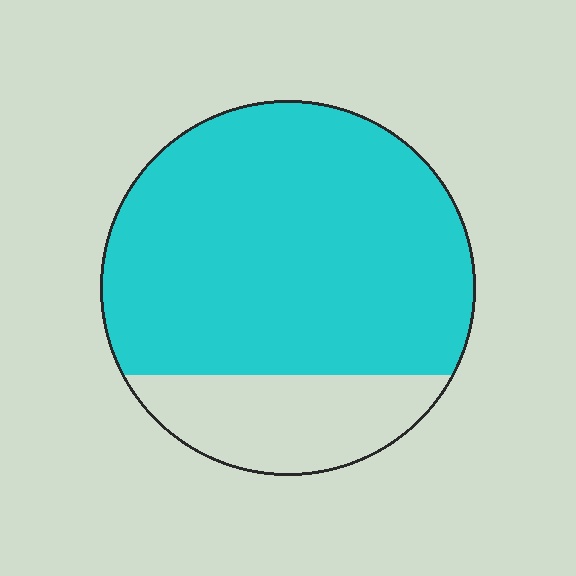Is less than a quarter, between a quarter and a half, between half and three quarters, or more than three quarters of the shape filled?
More than three quarters.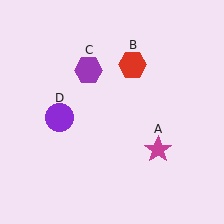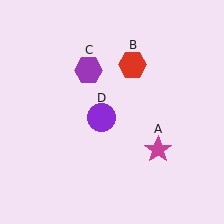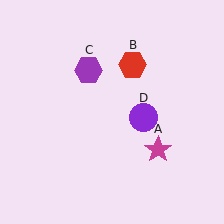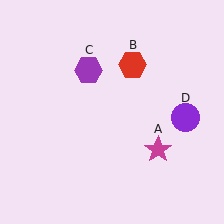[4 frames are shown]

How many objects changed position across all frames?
1 object changed position: purple circle (object D).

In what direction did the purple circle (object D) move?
The purple circle (object D) moved right.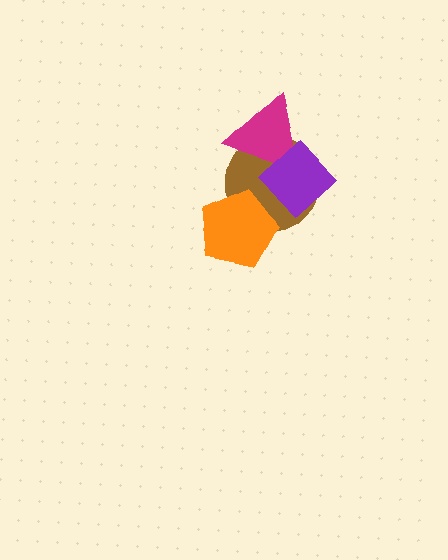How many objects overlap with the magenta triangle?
2 objects overlap with the magenta triangle.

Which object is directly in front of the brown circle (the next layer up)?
The magenta triangle is directly in front of the brown circle.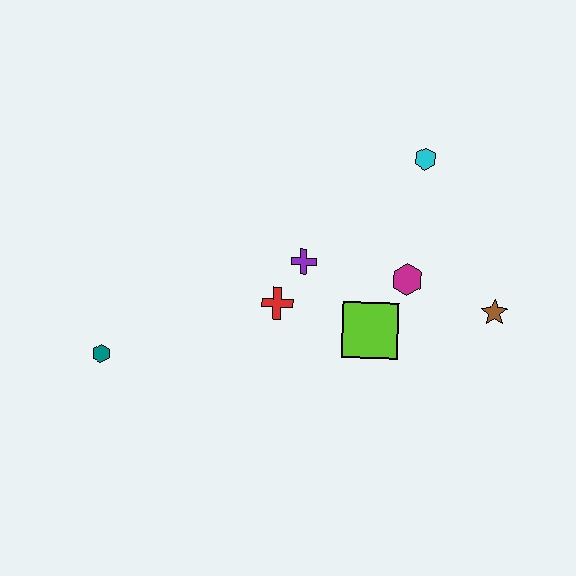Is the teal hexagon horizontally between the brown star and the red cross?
No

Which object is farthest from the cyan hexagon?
The teal hexagon is farthest from the cyan hexagon.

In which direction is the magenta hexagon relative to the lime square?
The magenta hexagon is above the lime square.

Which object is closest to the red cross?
The purple cross is closest to the red cross.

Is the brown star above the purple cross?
No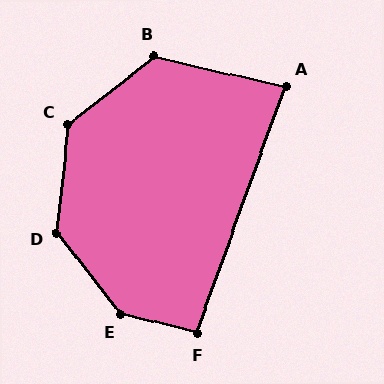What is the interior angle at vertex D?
Approximately 136 degrees (obtuse).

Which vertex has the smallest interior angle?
A, at approximately 83 degrees.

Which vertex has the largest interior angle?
E, at approximately 142 degrees.